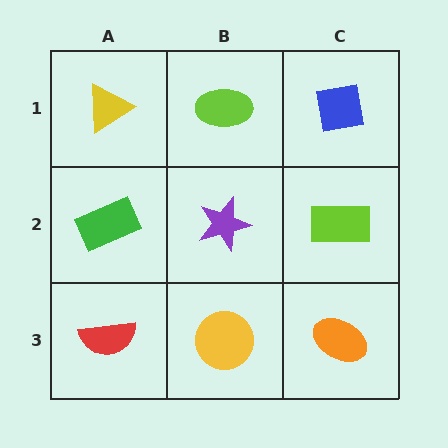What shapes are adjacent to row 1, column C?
A lime rectangle (row 2, column C), a lime ellipse (row 1, column B).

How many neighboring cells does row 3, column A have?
2.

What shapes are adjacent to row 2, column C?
A blue square (row 1, column C), an orange ellipse (row 3, column C), a purple star (row 2, column B).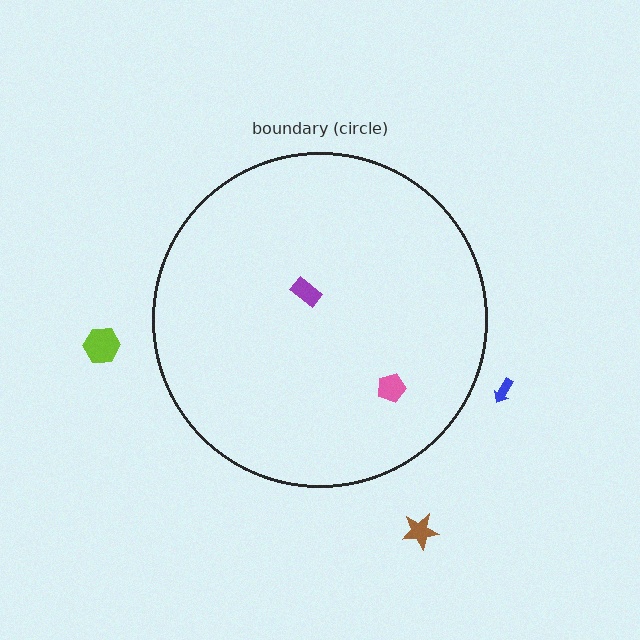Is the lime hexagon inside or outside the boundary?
Outside.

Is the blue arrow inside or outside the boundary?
Outside.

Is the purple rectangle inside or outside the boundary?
Inside.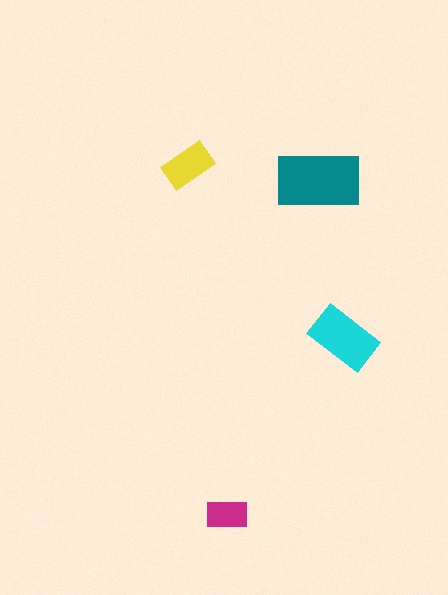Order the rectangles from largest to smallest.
the teal one, the cyan one, the yellow one, the magenta one.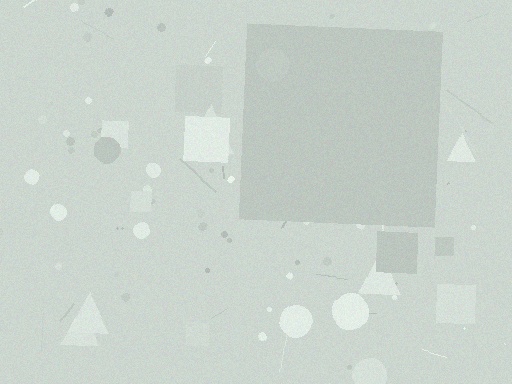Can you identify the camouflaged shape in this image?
The camouflaged shape is a square.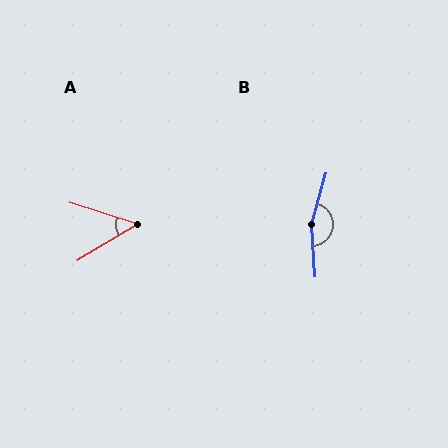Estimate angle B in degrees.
Approximately 160 degrees.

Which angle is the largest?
B, at approximately 160 degrees.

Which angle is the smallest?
A, at approximately 49 degrees.